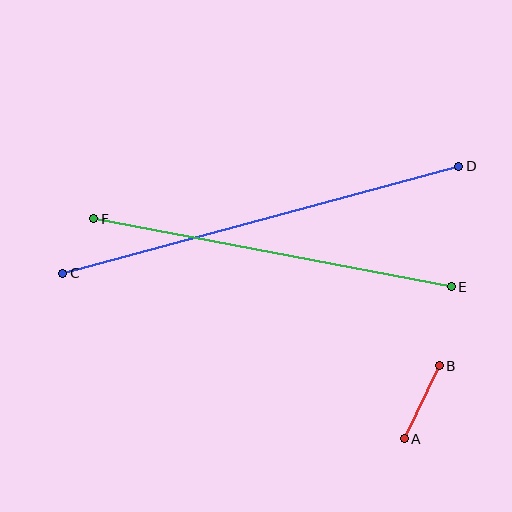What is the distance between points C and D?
The distance is approximately 410 pixels.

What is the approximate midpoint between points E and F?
The midpoint is at approximately (273, 253) pixels.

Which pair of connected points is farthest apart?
Points C and D are farthest apart.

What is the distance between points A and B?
The distance is approximately 81 pixels.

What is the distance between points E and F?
The distance is approximately 364 pixels.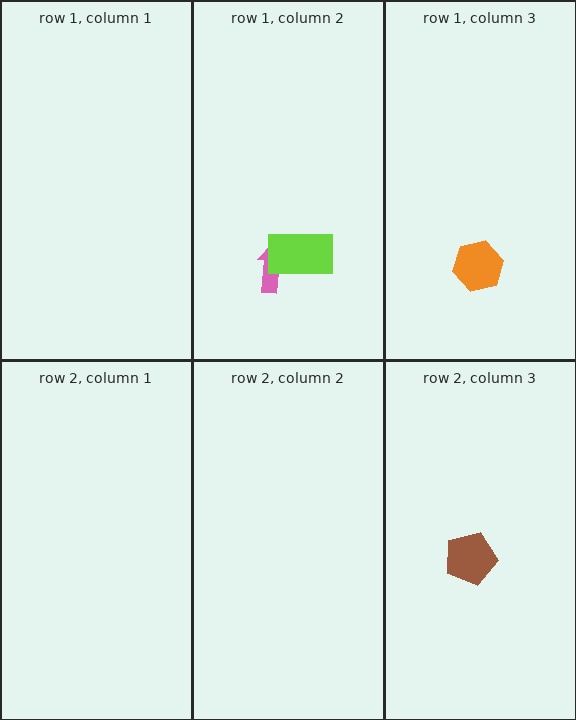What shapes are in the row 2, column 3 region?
The brown pentagon.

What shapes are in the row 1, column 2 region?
The pink arrow, the lime rectangle.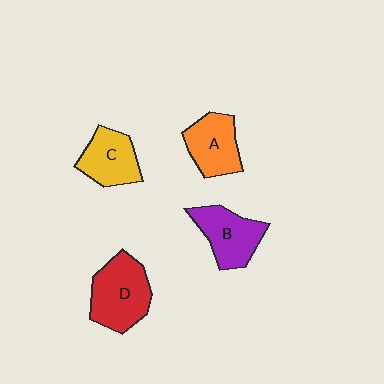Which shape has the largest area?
Shape D (red).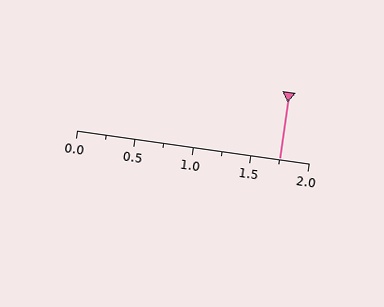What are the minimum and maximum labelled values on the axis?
The axis runs from 0.0 to 2.0.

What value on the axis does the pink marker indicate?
The marker indicates approximately 1.75.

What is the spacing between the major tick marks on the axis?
The major ticks are spaced 0.5 apart.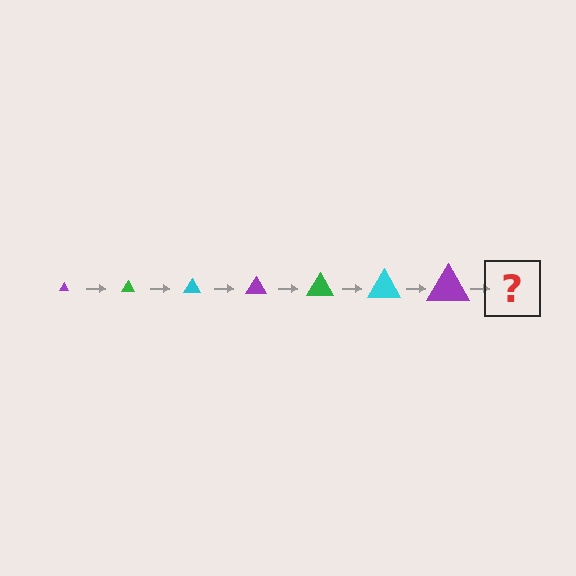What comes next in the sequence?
The next element should be a green triangle, larger than the previous one.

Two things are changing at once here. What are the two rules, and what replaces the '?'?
The two rules are that the triangle grows larger each step and the color cycles through purple, green, and cyan. The '?' should be a green triangle, larger than the previous one.